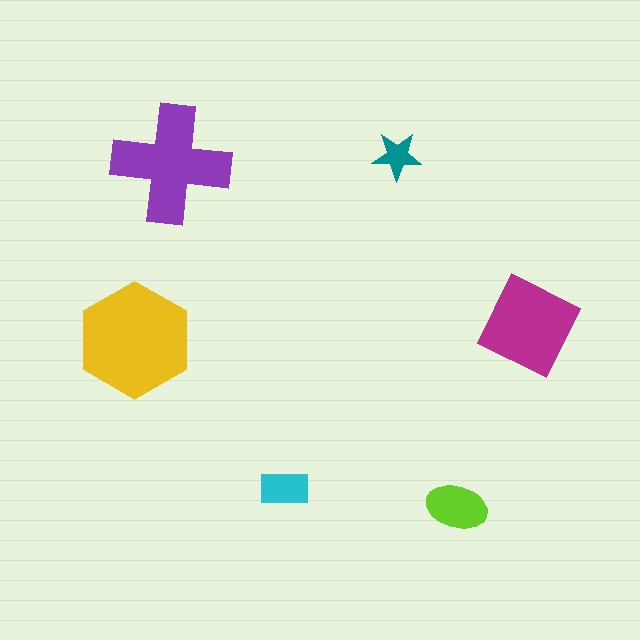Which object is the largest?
The yellow hexagon.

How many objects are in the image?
There are 6 objects in the image.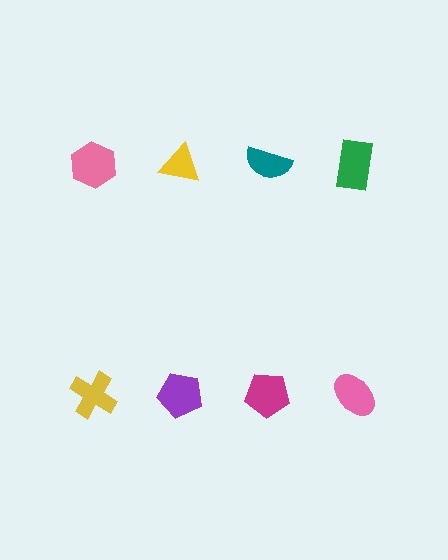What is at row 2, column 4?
A pink ellipse.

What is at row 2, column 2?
A purple pentagon.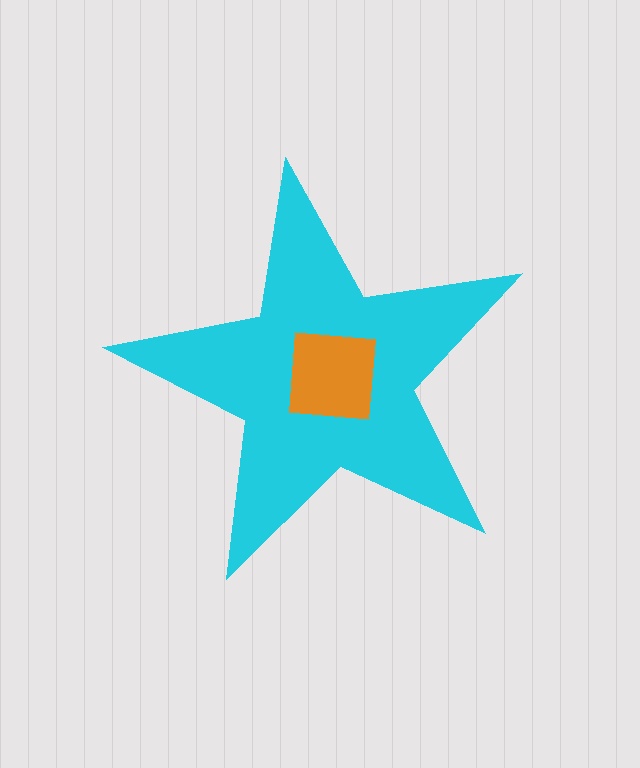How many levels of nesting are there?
2.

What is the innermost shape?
The orange square.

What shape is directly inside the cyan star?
The orange square.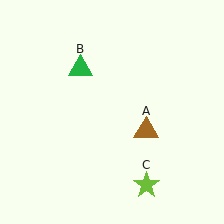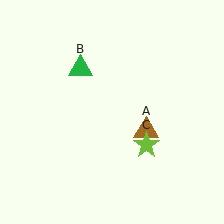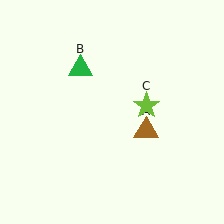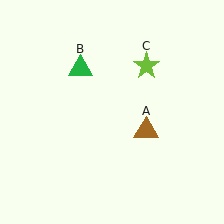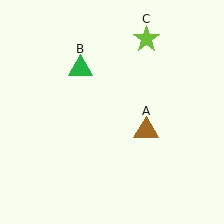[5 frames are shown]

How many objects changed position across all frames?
1 object changed position: lime star (object C).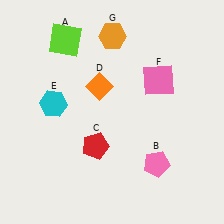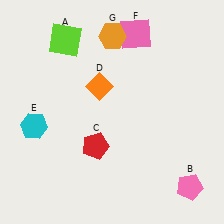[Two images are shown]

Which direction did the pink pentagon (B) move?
The pink pentagon (B) moved right.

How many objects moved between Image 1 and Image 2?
3 objects moved between the two images.